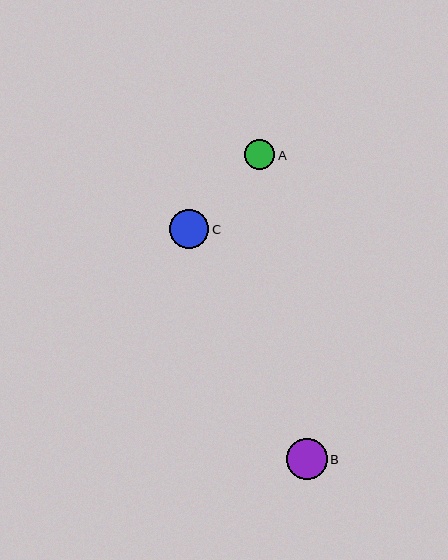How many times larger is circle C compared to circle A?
Circle C is approximately 1.3 times the size of circle A.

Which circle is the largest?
Circle B is the largest with a size of approximately 41 pixels.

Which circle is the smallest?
Circle A is the smallest with a size of approximately 30 pixels.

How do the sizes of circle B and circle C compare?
Circle B and circle C are approximately the same size.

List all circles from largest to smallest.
From largest to smallest: B, C, A.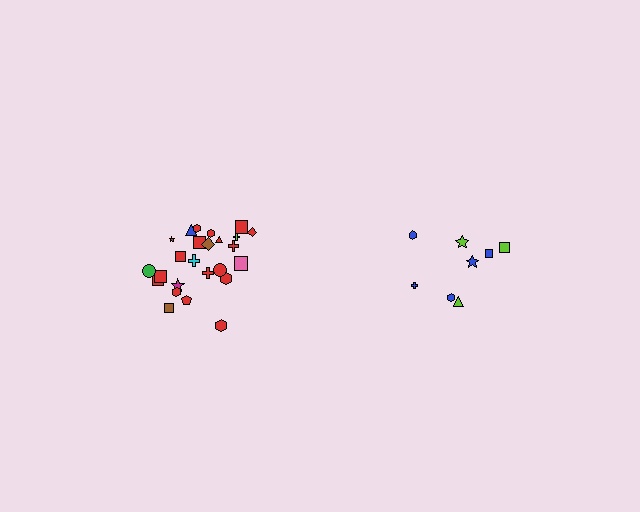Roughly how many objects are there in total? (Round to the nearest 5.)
Roughly 35 objects in total.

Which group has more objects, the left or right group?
The left group.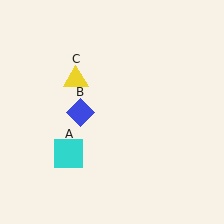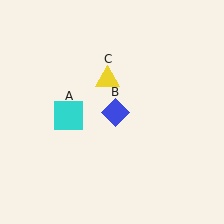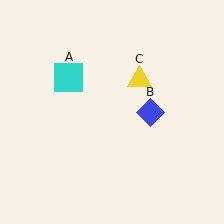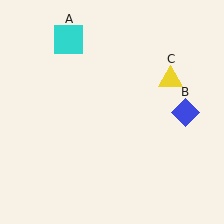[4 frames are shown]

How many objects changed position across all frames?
3 objects changed position: cyan square (object A), blue diamond (object B), yellow triangle (object C).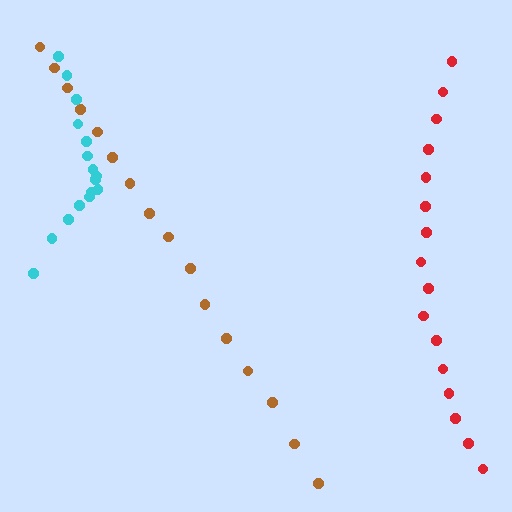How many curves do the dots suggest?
There are 3 distinct paths.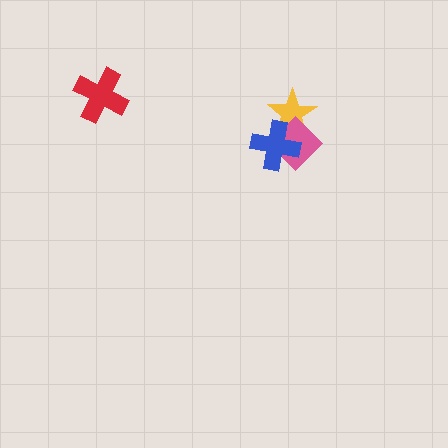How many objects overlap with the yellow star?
2 objects overlap with the yellow star.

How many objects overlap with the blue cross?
2 objects overlap with the blue cross.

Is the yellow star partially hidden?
Yes, it is partially covered by another shape.